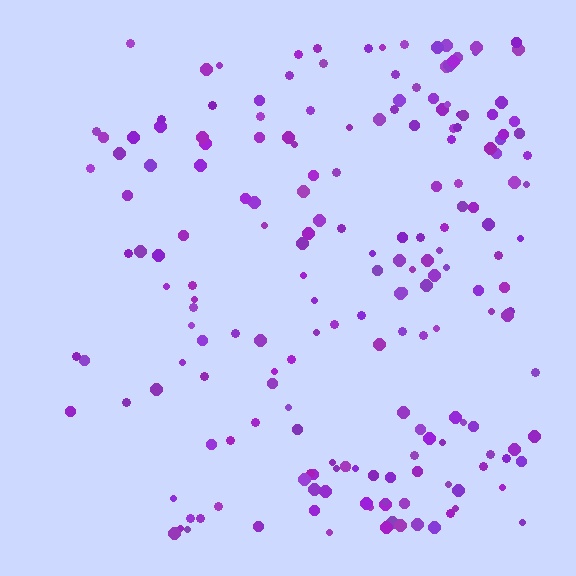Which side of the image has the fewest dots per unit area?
The left.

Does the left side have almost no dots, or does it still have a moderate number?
Still a moderate number, just noticeably fewer than the right.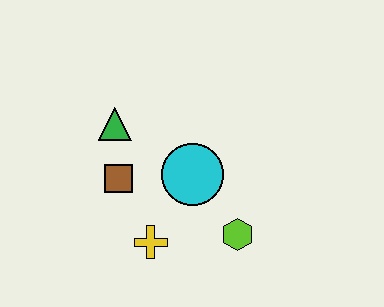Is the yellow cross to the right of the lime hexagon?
No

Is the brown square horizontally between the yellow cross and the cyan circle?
No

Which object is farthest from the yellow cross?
The green triangle is farthest from the yellow cross.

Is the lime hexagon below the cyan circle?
Yes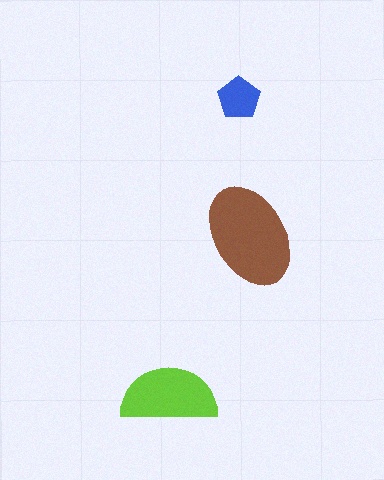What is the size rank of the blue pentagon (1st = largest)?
3rd.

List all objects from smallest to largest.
The blue pentagon, the lime semicircle, the brown ellipse.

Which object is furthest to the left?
The lime semicircle is leftmost.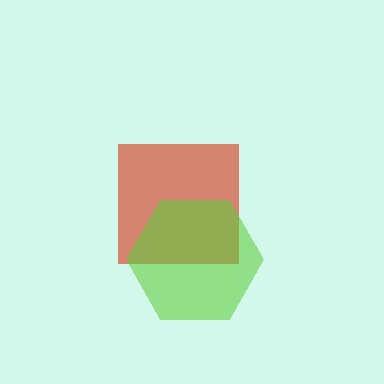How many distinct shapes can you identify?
There are 2 distinct shapes: a red square, a lime hexagon.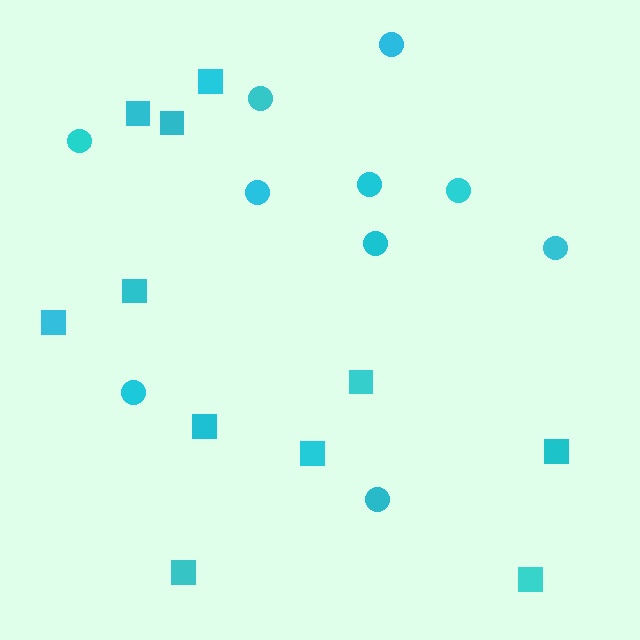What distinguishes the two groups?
There are 2 groups: one group of squares (11) and one group of circles (10).